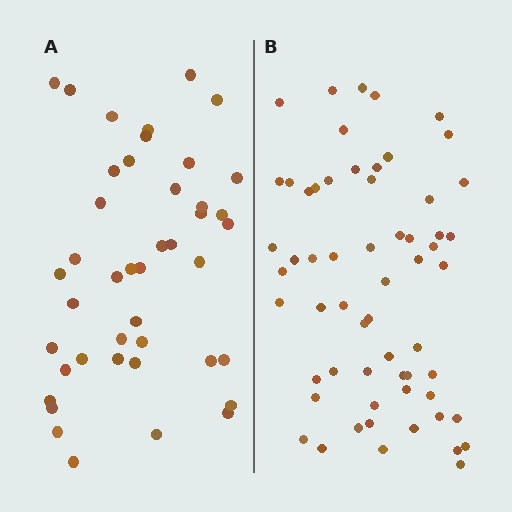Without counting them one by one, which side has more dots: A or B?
Region B (the right region) has more dots.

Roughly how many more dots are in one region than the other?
Region B has approximately 15 more dots than region A.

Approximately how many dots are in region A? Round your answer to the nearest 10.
About 40 dots. (The exact count is 43, which rounds to 40.)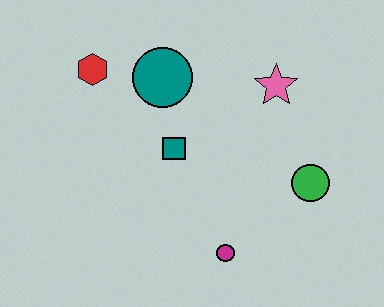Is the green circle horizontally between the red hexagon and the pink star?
No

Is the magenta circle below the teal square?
Yes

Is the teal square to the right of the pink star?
No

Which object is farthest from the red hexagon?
The green circle is farthest from the red hexagon.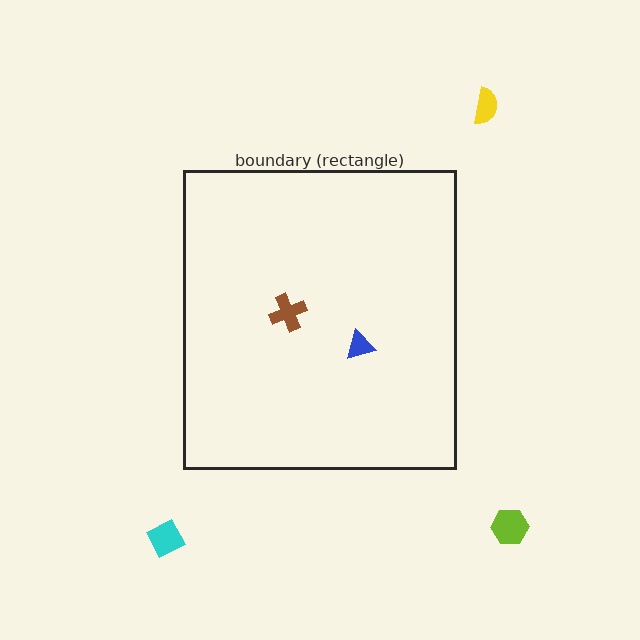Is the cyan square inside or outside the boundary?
Outside.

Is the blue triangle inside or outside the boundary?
Inside.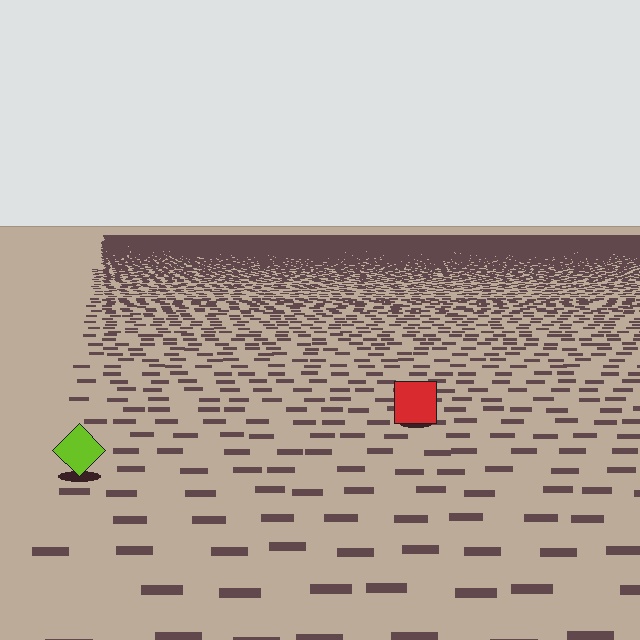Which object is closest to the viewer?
The lime diamond is closest. The texture marks near it are larger and more spread out.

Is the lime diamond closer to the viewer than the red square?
Yes. The lime diamond is closer — you can tell from the texture gradient: the ground texture is coarser near it.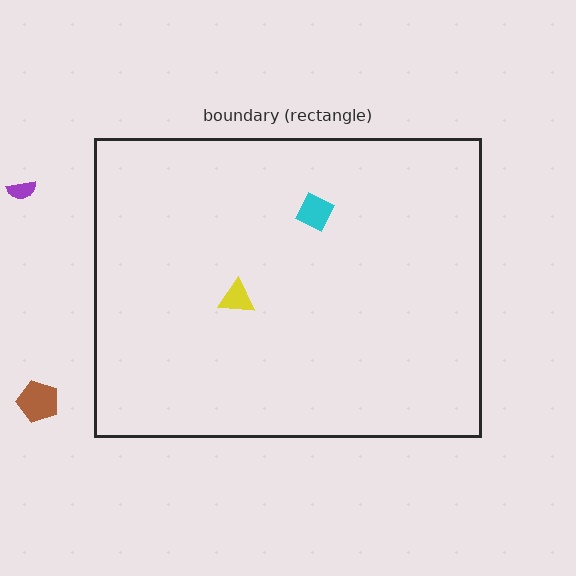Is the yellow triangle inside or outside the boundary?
Inside.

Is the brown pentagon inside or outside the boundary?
Outside.